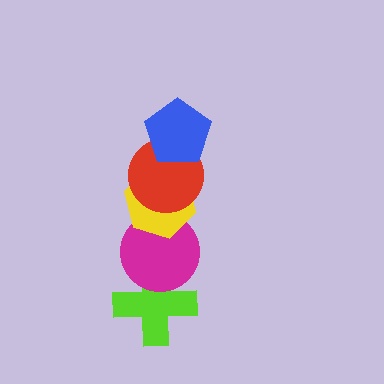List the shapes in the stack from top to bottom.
From top to bottom: the blue pentagon, the red circle, the yellow hexagon, the magenta circle, the lime cross.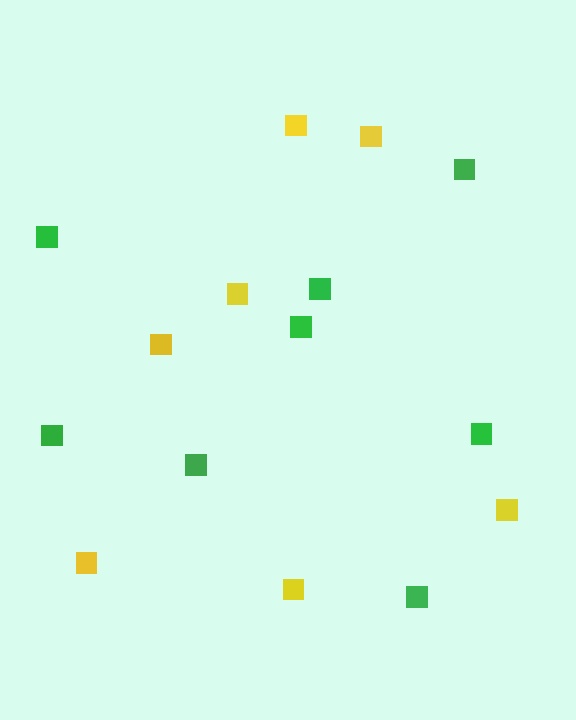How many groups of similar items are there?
There are 2 groups: one group of yellow squares (7) and one group of green squares (8).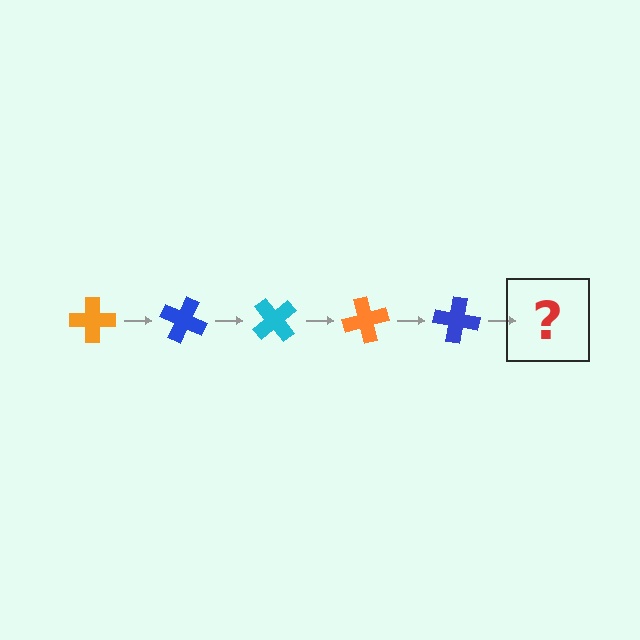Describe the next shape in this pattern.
It should be a cyan cross, rotated 125 degrees from the start.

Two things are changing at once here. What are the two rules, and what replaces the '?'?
The two rules are that it rotates 25 degrees each step and the color cycles through orange, blue, and cyan. The '?' should be a cyan cross, rotated 125 degrees from the start.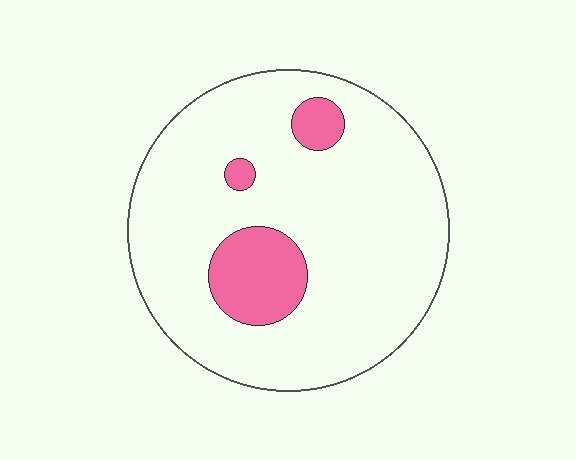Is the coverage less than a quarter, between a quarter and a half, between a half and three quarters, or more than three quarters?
Less than a quarter.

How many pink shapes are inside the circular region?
3.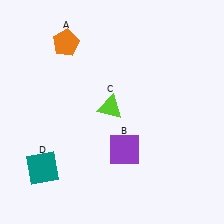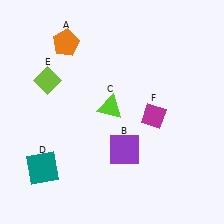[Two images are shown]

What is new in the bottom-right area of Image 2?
A magenta diamond (F) was added in the bottom-right area of Image 2.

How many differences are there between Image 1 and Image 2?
There are 2 differences between the two images.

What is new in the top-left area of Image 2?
A lime diamond (E) was added in the top-left area of Image 2.